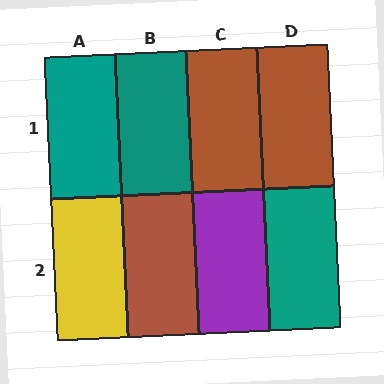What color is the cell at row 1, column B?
Teal.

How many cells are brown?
3 cells are brown.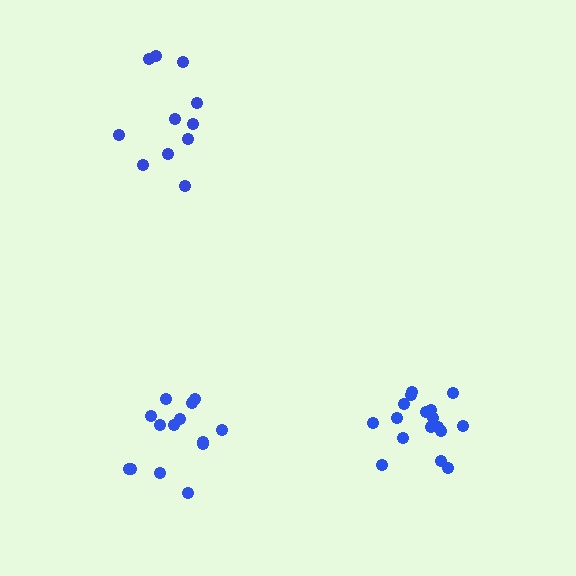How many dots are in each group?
Group 1: 11 dots, Group 2: 17 dots, Group 3: 14 dots (42 total).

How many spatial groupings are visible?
There are 3 spatial groupings.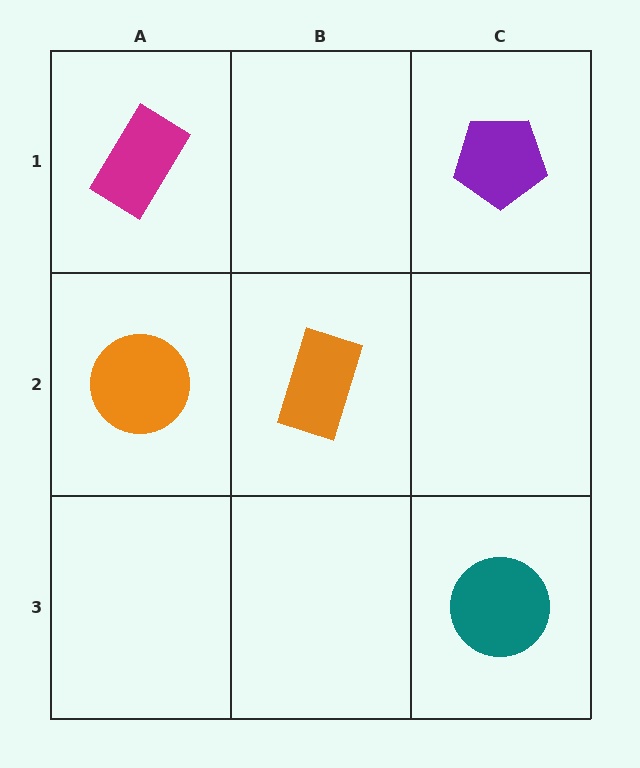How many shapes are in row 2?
2 shapes.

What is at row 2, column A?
An orange circle.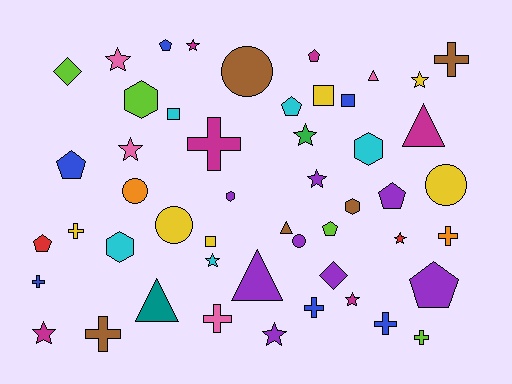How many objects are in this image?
There are 50 objects.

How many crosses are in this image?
There are 10 crosses.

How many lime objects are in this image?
There are 4 lime objects.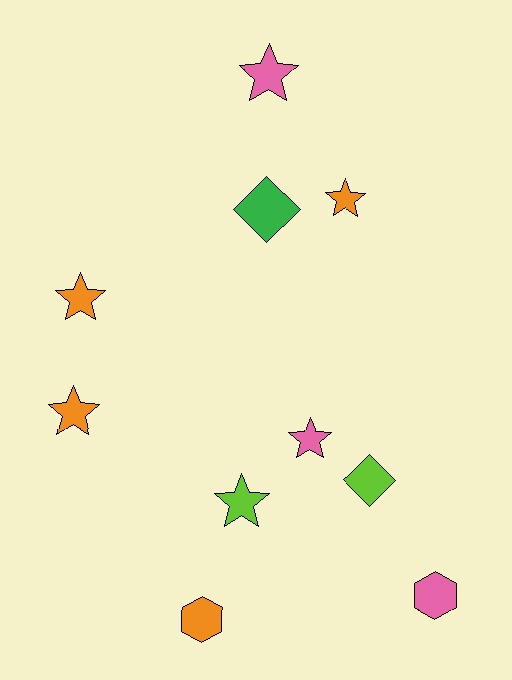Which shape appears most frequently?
Star, with 6 objects.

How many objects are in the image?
There are 10 objects.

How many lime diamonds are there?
There is 1 lime diamond.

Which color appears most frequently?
Orange, with 4 objects.